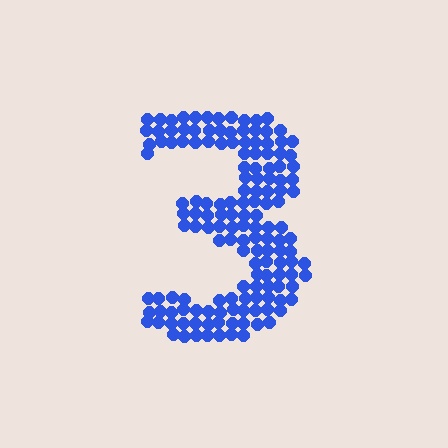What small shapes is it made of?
It is made of small circles.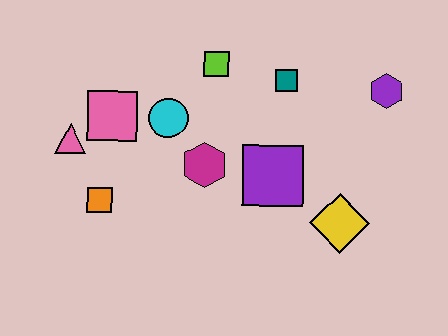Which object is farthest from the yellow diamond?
The pink triangle is farthest from the yellow diamond.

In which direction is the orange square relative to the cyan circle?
The orange square is below the cyan circle.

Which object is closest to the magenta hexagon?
The cyan circle is closest to the magenta hexagon.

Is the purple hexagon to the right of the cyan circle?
Yes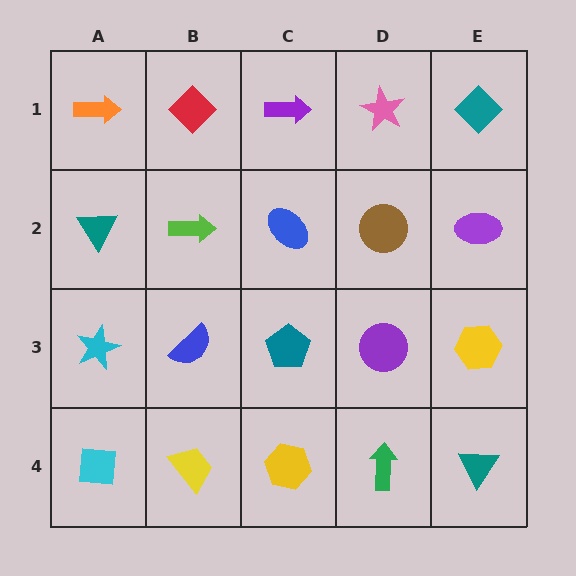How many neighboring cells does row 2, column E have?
3.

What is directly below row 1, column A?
A teal triangle.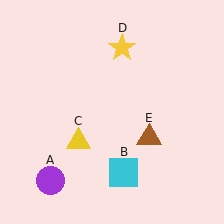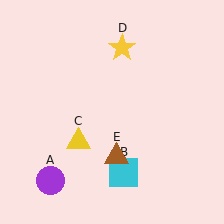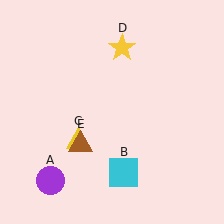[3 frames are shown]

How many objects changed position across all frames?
1 object changed position: brown triangle (object E).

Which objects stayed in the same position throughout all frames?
Purple circle (object A) and cyan square (object B) and yellow triangle (object C) and yellow star (object D) remained stationary.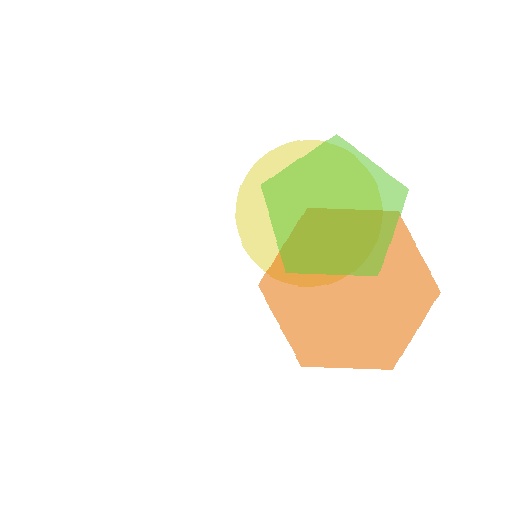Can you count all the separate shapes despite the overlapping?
Yes, there are 3 separate shapes.